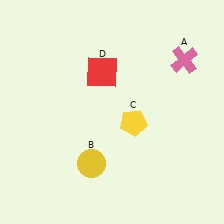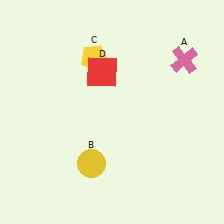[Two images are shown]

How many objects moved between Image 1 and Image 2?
1 object moved between the two images.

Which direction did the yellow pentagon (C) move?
The yellow pentagon (C) moved up.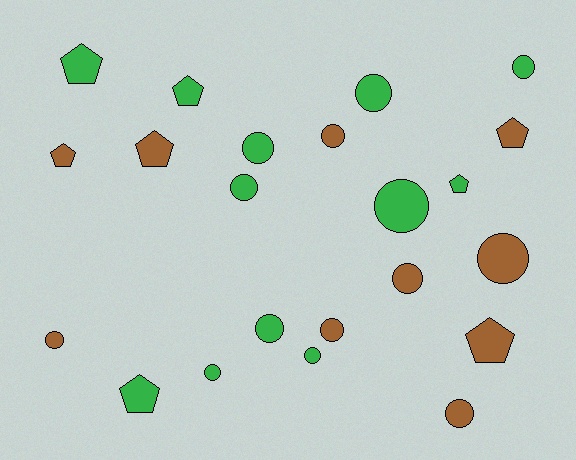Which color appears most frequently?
Green, with 12 objects.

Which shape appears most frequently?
Circle, with 14 objects.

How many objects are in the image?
There are 22 objects.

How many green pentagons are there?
There are 4 green pentagons.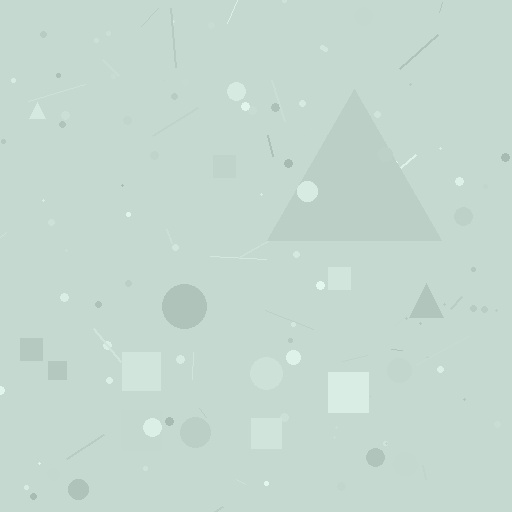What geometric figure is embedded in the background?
A triangle is embedded in the background.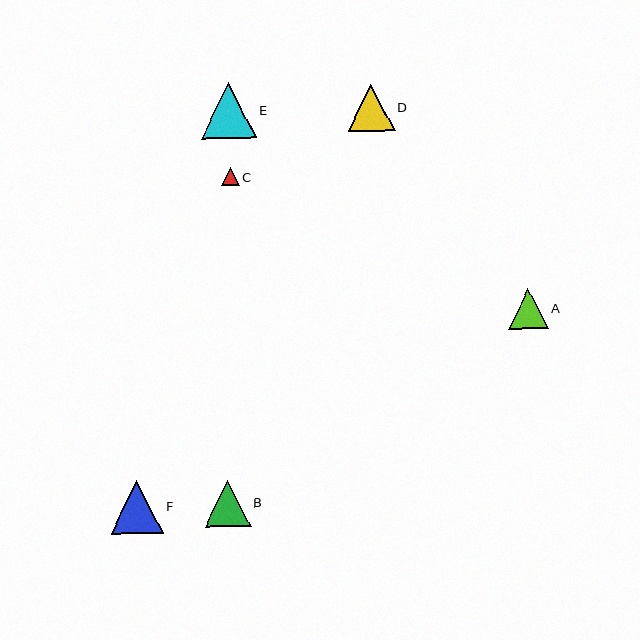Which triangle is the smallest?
Triangle C is the smallest with a size of approximately 18 pixels.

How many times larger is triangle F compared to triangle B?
Triangle F is approximately 1.1 times the size of triangle B.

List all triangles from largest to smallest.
From largest to smallest: E, F, D, B, A, C.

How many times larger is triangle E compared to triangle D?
Triangle E is approximately 1.2 times the size of triangle D.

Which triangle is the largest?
Triangle E is the largest with a size of approximately 55 pixels.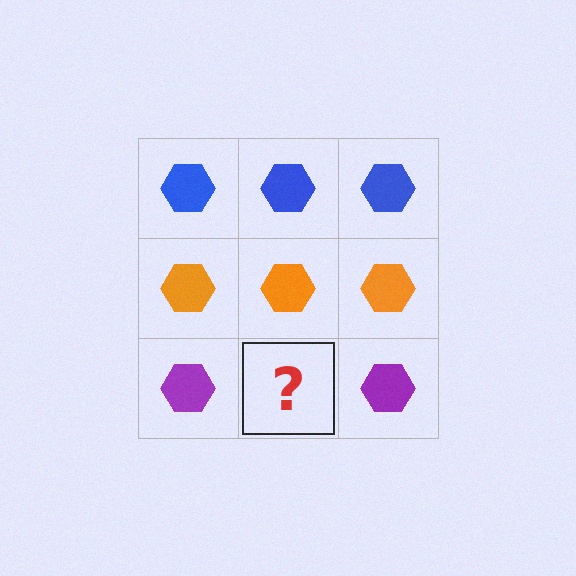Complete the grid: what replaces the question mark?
The question mark should be replaced with a purple hexagon.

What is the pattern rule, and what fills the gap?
The rule is that each row has a consistent color. The gap should be filled with a purple hexagon.